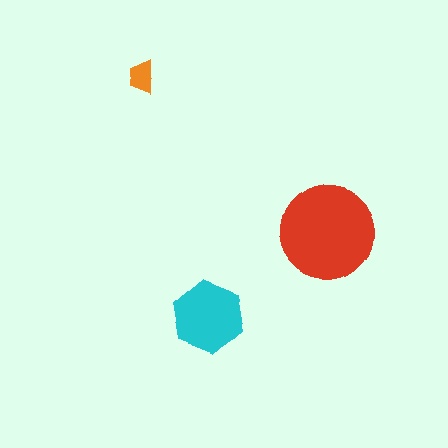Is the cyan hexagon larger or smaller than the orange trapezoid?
Larger.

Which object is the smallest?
The orange trapezoid.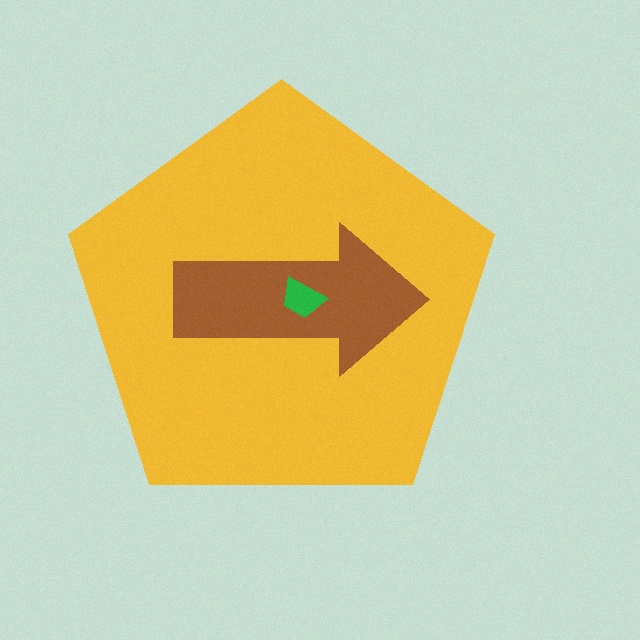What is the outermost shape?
The yellow pentagon.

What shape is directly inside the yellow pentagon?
The brown arrow.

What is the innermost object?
The green trapezoid.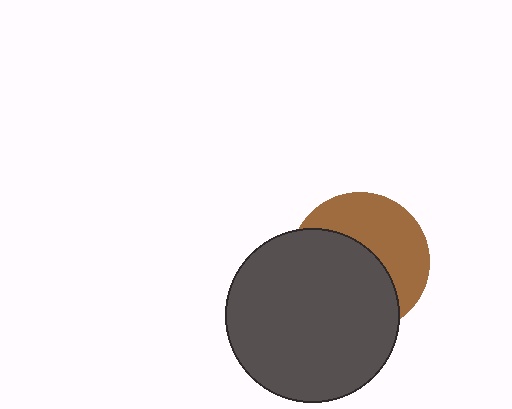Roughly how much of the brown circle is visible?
A small part of it is visible (roughly 45%).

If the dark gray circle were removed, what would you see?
You would see the complete brown circle.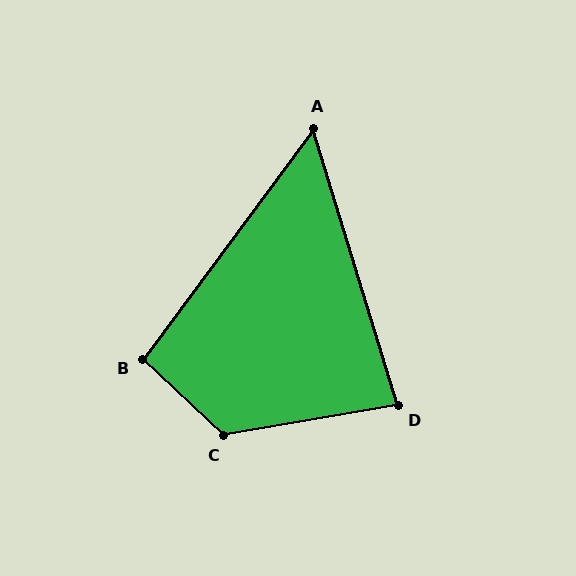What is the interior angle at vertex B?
Approximately 97 degrees (obtuse).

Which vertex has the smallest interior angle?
A, at approximately 54 degrees.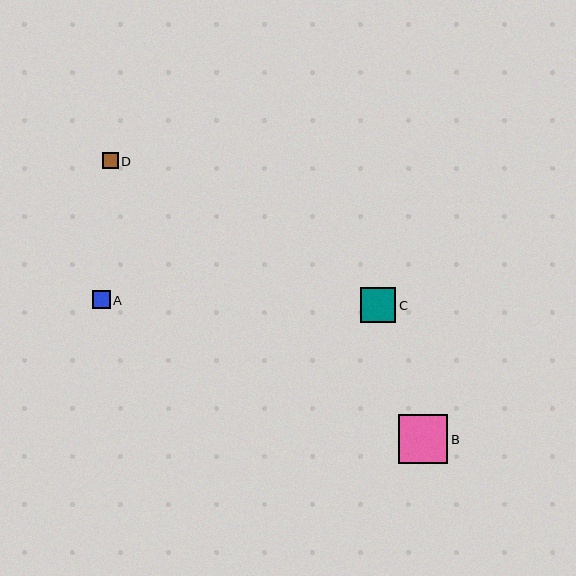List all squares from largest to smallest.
From largest to smallest: B, C, A, D.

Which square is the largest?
Square B is the largest with a size of approximately 49 pixels.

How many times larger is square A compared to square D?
Square A is approximately 1.1 times the size of square D.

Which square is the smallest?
Square D is the smallest with a size of approximately 16 pixels.